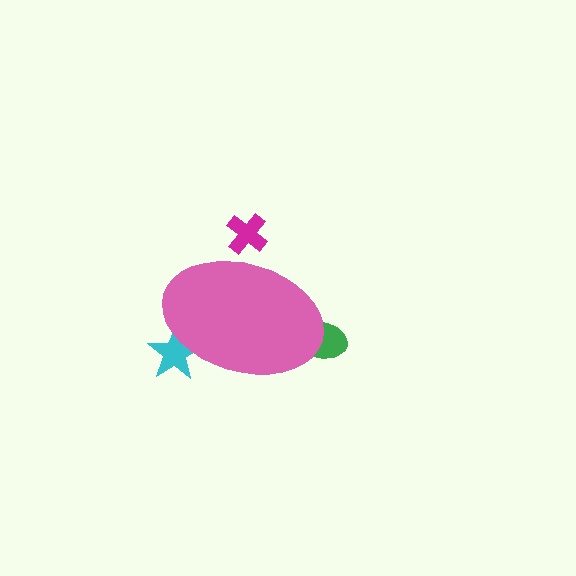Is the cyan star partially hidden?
Yes, the cyan star is partially hidden behind the pink ellipse.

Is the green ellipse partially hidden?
Yes, the green ellipse is partially hidden behind the pink ellipse.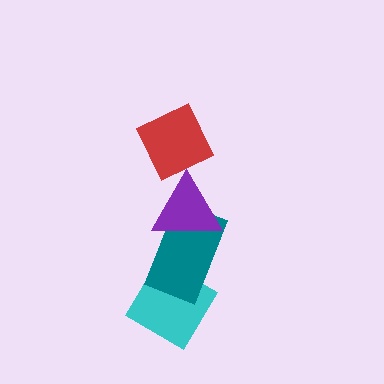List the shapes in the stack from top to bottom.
From top to bottom: the red diamond, the purple triangle, the teal rectangle, the cyan diamond.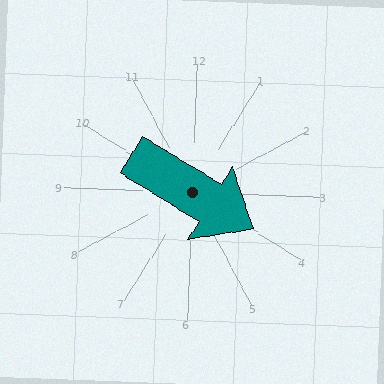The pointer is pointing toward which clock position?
Roughly 4 o'clock.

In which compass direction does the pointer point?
Southeast.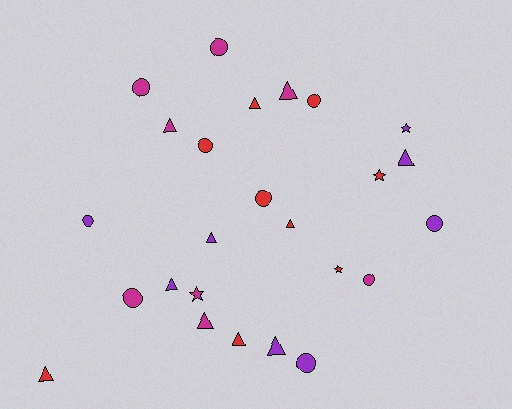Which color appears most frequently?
Red, with 9 objects.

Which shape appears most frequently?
Triangle, with 11 objects.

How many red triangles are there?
There are 4 red triangles.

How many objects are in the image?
There are 25 objects.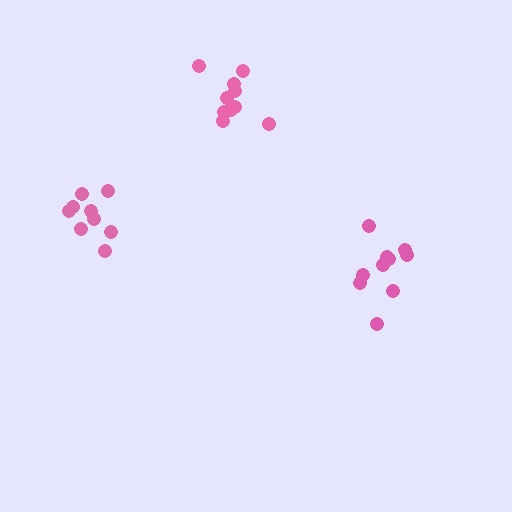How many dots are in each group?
Group 1: 10 dots, Group 2: 10 dots, Group 3: 9 dots (29 total).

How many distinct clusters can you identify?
There are 3 distinct clusters.